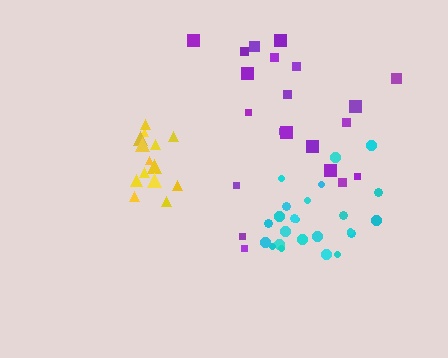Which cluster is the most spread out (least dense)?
Purple.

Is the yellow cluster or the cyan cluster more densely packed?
Yellow.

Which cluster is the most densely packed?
Yellow.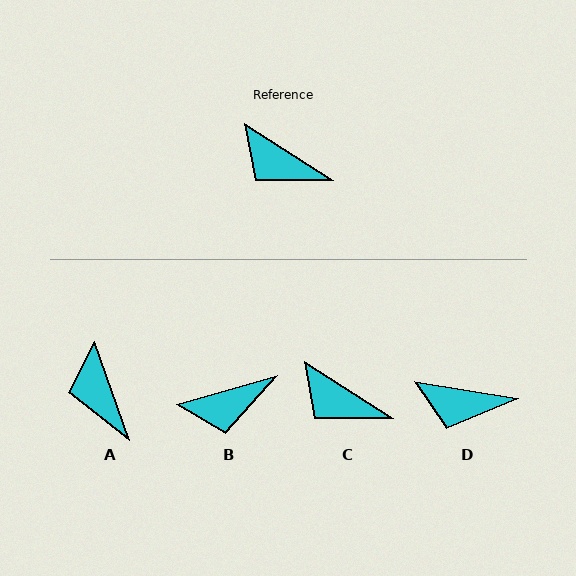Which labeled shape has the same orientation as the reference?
C.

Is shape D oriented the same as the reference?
No, it is off by about 23 degrees.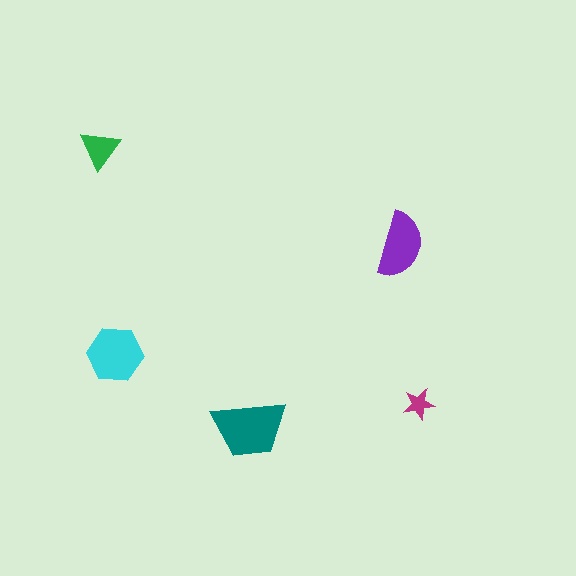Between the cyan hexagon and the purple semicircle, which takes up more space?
The cyan hexagon.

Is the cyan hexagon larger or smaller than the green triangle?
Larger.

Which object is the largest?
The teal trapezoid.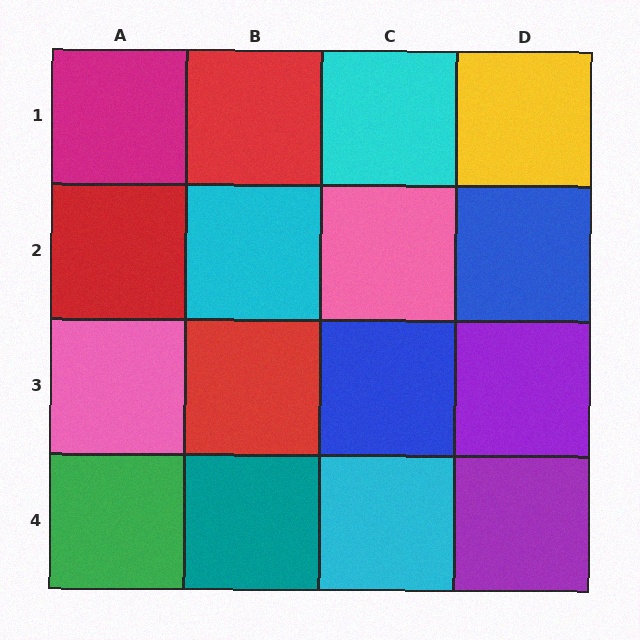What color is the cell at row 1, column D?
Yellow.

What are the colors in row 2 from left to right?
Red, cyan, pink, blue.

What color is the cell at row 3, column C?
Blue.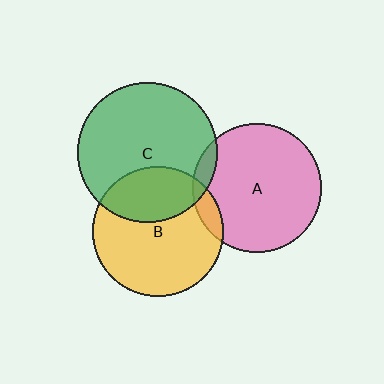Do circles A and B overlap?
Yes.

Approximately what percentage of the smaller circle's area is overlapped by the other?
Approximately 10%.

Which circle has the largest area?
Circle C (green).